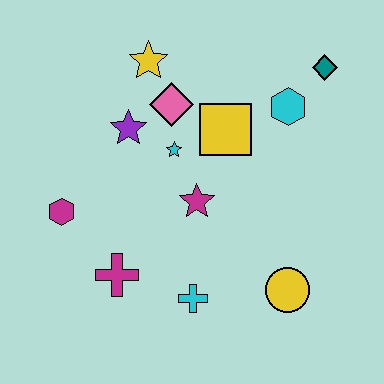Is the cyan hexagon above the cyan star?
Yes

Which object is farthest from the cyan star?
The yellow circle is farthest from the cyan star.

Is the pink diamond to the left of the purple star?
No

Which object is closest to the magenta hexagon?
The magenta cross is closest to the magenta hexagon.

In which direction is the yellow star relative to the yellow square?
The yellow star is to the left of the yellow square.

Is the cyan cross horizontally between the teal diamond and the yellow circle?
No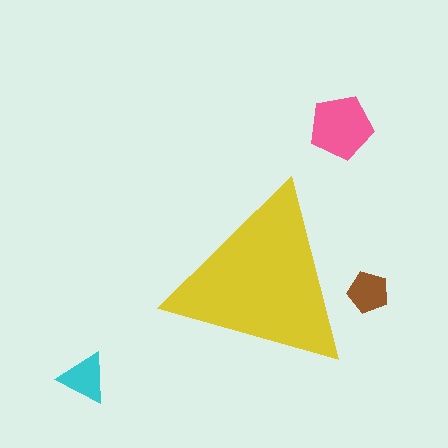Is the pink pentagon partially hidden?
No, the pink pentagon is fully visible.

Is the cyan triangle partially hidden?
No, the cyan triangle is fully visible.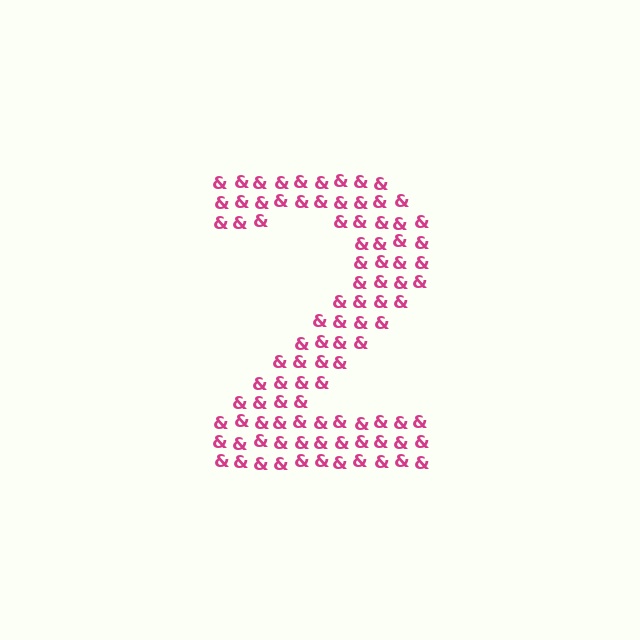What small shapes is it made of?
It is made of small ampersands.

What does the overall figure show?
The overall figure shows the digit 2.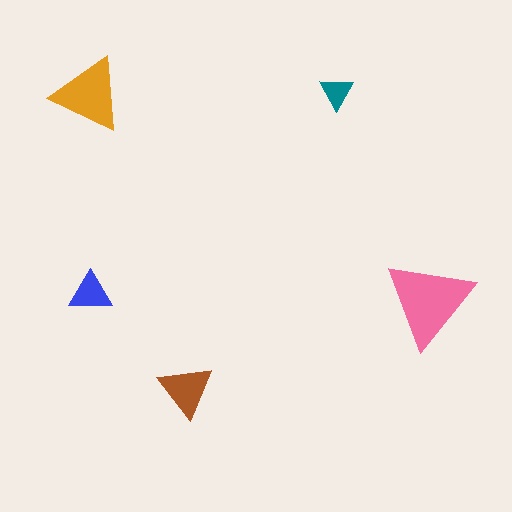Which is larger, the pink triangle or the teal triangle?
The pink one.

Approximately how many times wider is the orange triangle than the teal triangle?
About 2 times wider.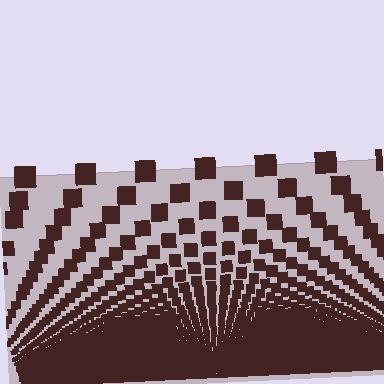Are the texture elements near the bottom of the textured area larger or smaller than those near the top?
Smaller. The gradient is inverted — elements near the bottom are smaller and denser.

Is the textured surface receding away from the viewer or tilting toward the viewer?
The surface appears to tilt toward the viewer. Texture elements get larger and sparser toward the top.